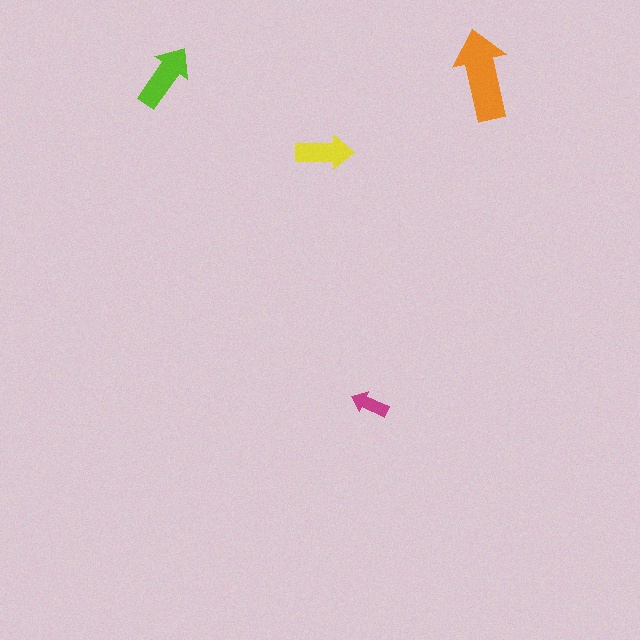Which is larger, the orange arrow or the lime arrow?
The orange one.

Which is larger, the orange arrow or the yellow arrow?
The orange one.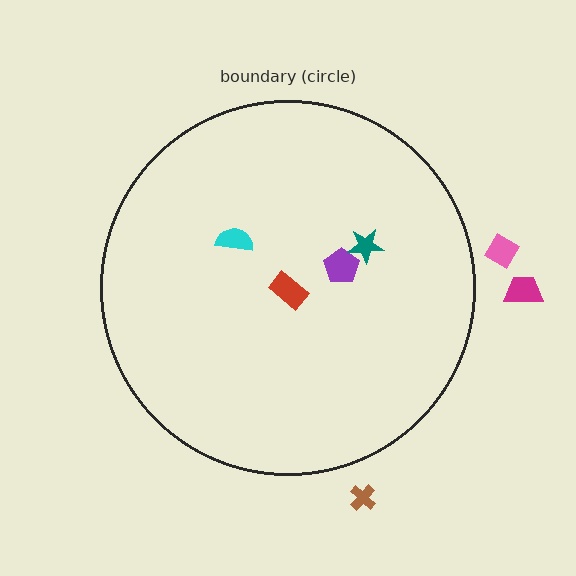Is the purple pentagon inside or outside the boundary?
Inside.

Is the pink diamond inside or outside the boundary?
Outside.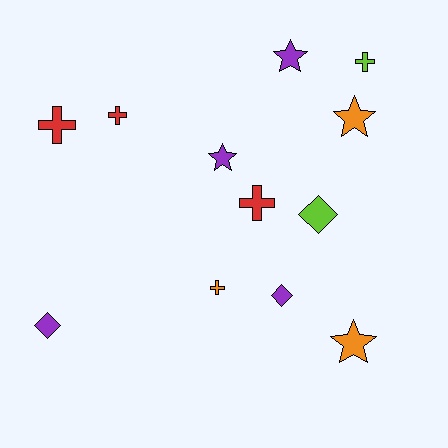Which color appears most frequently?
Purple, with 4 objects.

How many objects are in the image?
There are 12 objects.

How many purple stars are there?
There are 2 purple stars.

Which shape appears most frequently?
Cross, with 5 objects.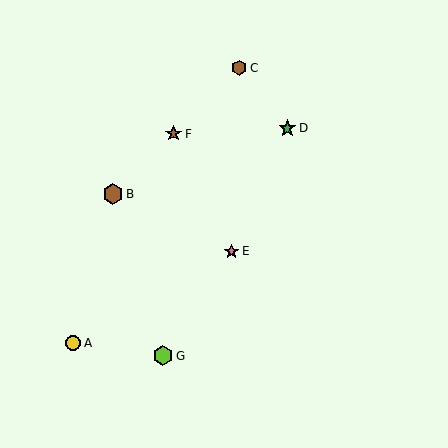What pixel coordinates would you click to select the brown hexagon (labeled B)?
Click at (113, 194) to select the brown hexagon B.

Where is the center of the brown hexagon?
The center of the brown hexagon is at (113, 194).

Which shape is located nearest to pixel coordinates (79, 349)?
The yellow circle (labeled A) at (73, 343) is nearest to that location.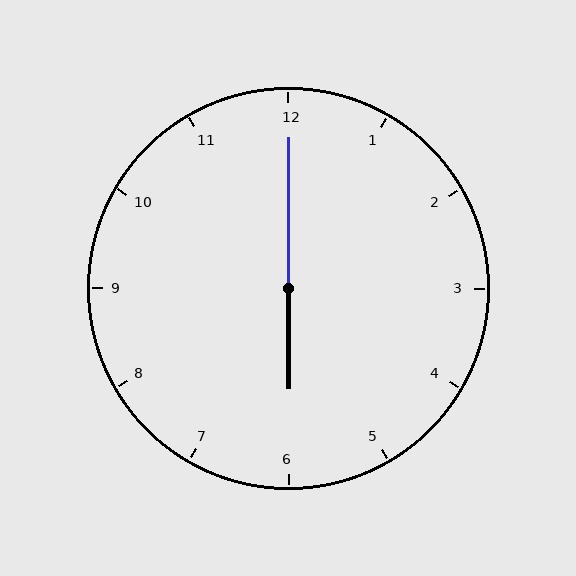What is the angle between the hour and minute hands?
Approximately 180 degrees.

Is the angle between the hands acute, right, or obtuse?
It is obtuse.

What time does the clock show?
6:00.